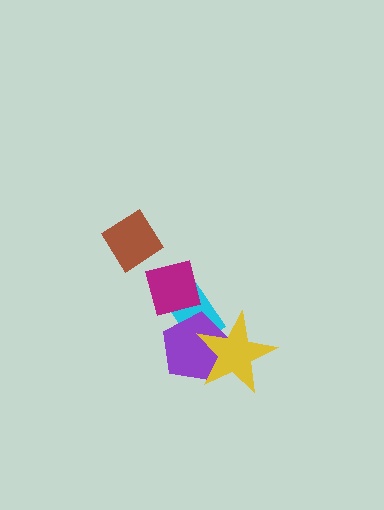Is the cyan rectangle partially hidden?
Yes, it is partially covered by another shape.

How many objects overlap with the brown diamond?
0 objects overlap with the brown diamond.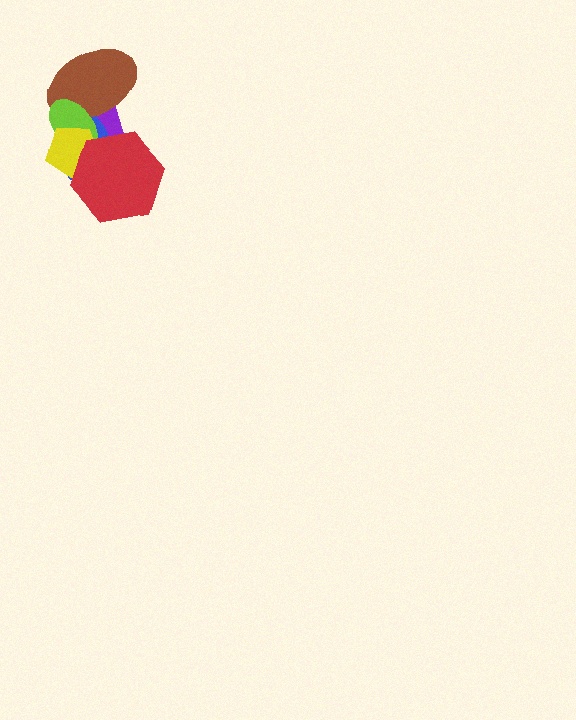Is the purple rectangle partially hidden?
Yes, it is partially covered by another shape.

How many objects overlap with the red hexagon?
4 objects overlap with the red hexagon.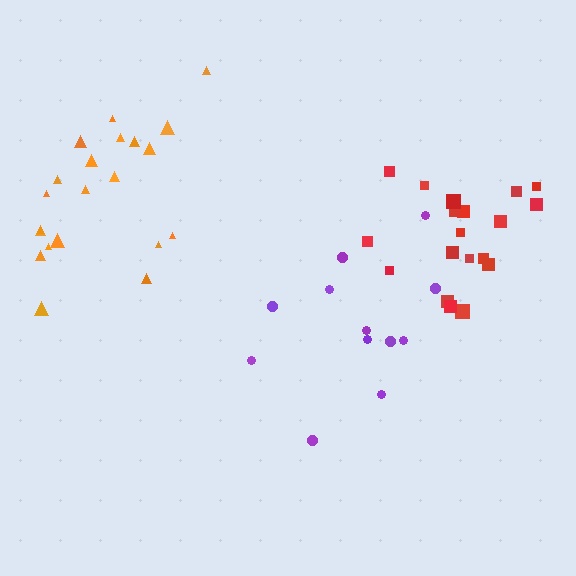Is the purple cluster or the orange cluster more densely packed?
Orange.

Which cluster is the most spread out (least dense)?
Purple.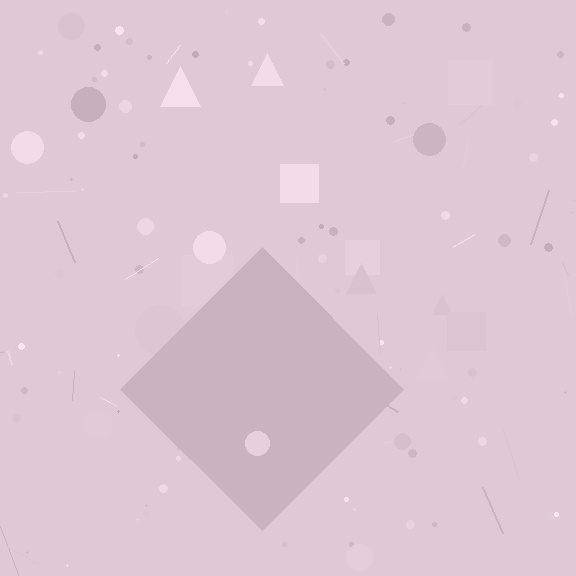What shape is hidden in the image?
A diamond is hidden in the image.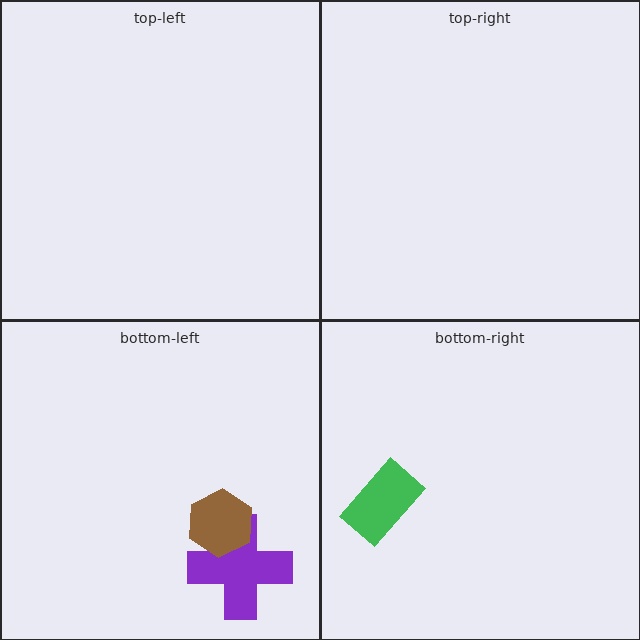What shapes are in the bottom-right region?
The green rectangle.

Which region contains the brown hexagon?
The bottom-left region.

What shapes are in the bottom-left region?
The purple cross, the brown hexagon.